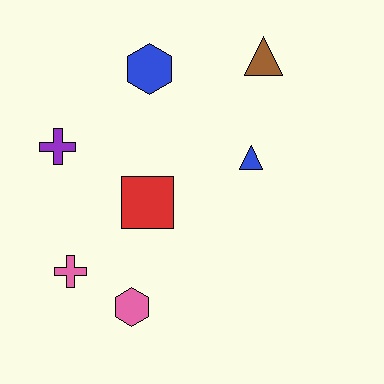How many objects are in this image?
There are 7 objects.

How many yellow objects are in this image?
There are no yellow objects.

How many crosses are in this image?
There are 2 crosses.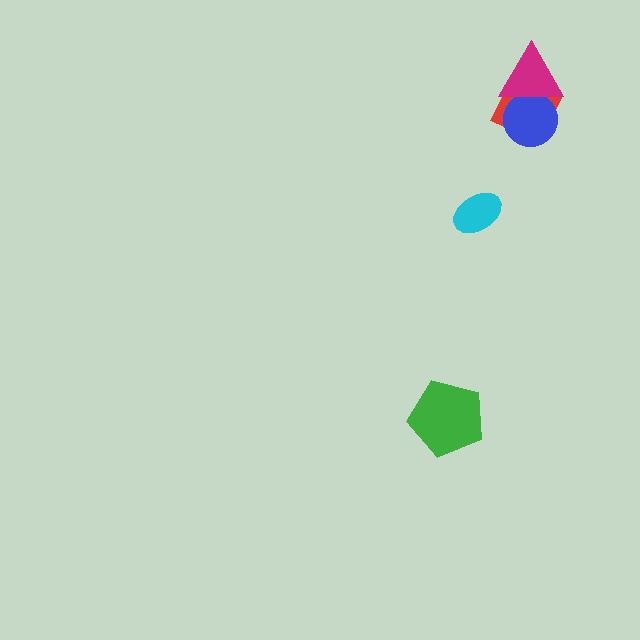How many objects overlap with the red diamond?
2 objects overlap with the red diamond.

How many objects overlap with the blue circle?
2 objects overlap with the blue circle.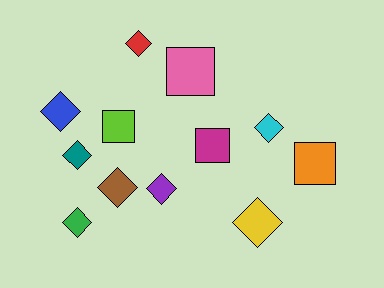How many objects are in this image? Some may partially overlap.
There are 12 objects.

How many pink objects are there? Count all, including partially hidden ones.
There is 1 pink object.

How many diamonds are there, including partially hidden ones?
There are 8 diamonds.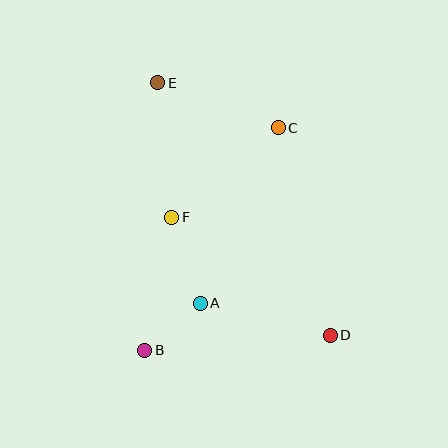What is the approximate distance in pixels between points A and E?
The distance between A and E is approximately 224 pixels.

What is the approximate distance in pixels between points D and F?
The distance between D and F is approximately 197 pixels.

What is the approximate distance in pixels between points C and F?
The distance between C and F is approximately 139 pixels.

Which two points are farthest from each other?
Points D and E are farthest from each other.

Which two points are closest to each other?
Points A and B are closest to each other.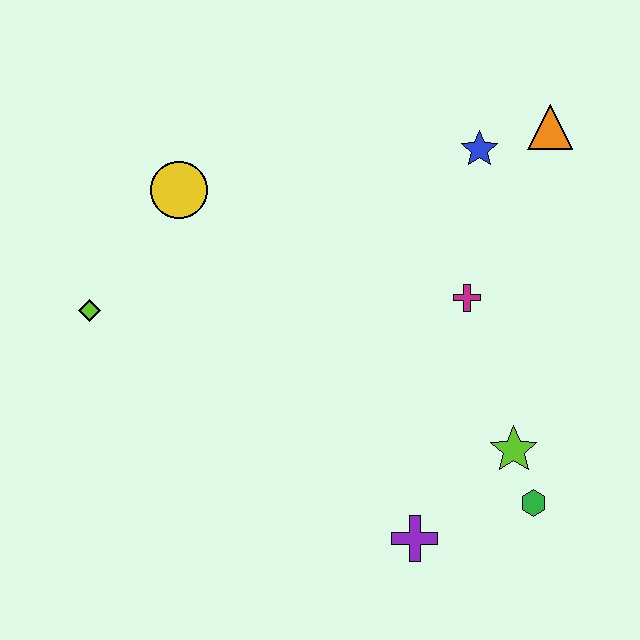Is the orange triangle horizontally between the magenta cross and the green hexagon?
No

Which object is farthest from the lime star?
The lime diamond is farthest from the lime star.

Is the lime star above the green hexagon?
Yes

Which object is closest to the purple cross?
The green hexagon is closest to the purple cross.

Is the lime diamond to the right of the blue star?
No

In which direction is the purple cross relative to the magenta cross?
The purple cross is below the magenta cross.